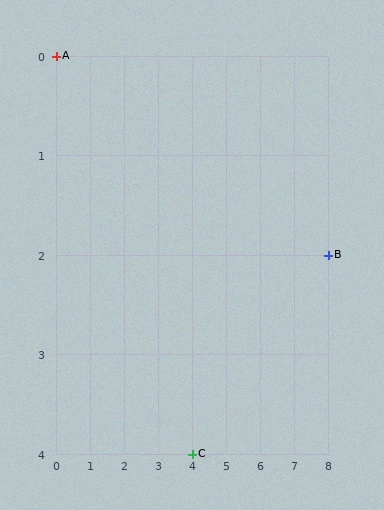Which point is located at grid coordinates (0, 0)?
Point A is at (0, 0).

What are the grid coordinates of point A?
Point A is at grid coordinates (0, 0).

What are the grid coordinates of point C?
Point C is at grid coordinates (4, 4).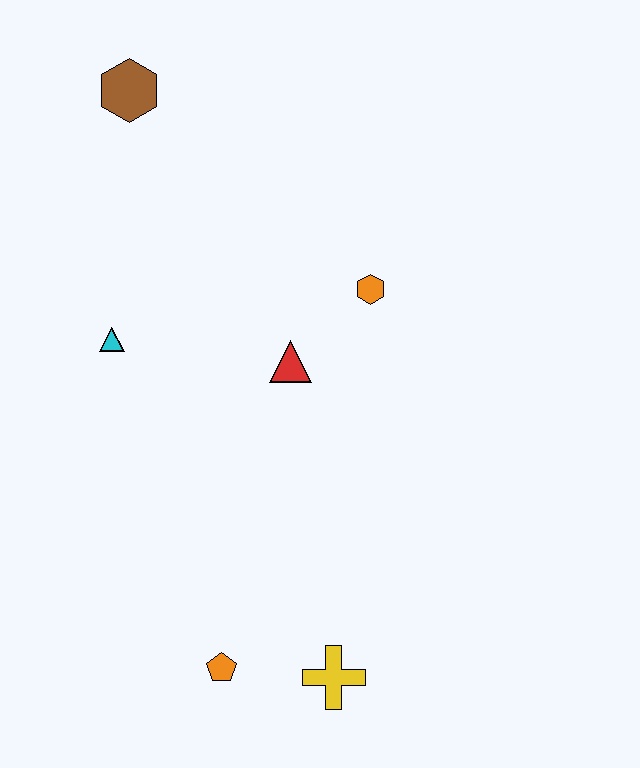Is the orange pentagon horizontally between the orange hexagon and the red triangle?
No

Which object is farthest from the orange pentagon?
The brown hexagon is farthest from the orange pentagon.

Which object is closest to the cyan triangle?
The red triangle is closest to the cyan triangle.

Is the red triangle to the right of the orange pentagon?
Yes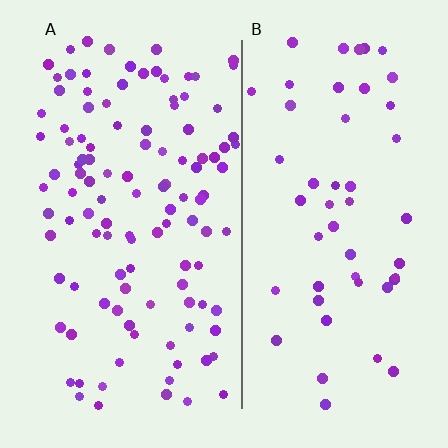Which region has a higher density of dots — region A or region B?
A (the left).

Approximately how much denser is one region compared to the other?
Approximately 2.3× — region A over region B.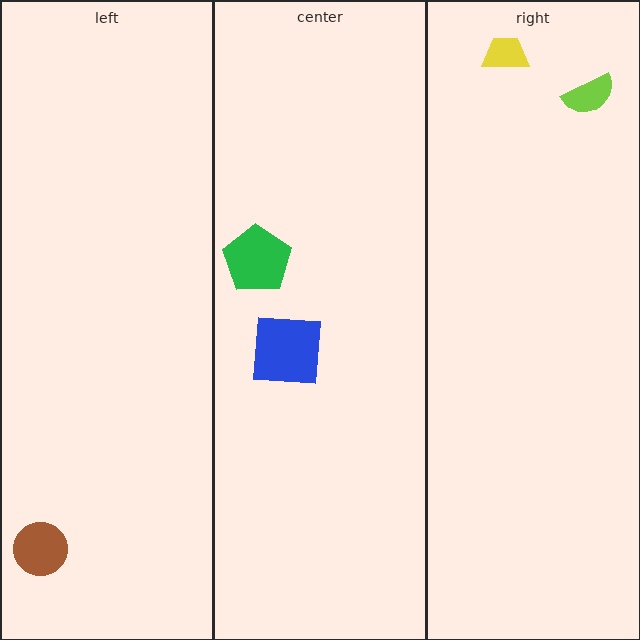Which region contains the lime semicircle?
The right region.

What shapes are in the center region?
The blue square, the green pentagon.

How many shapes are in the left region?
1.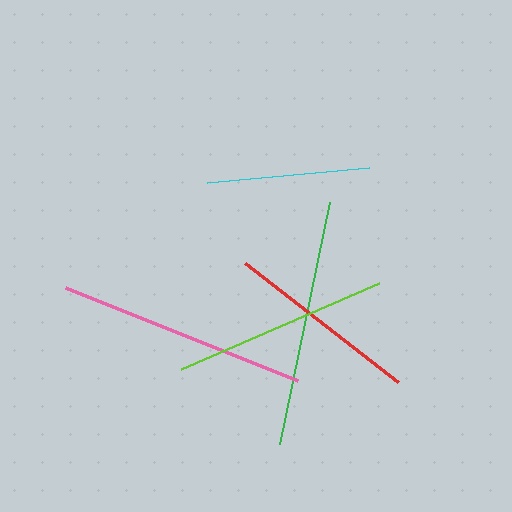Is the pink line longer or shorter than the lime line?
The pink line is longer than the lime line.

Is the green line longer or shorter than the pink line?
The pink line is longer than the green line.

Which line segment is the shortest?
The cyan line is the shortest at approximately 164 pixels.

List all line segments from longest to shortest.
From longest to shortest: pink, green, lime, red, cyan.